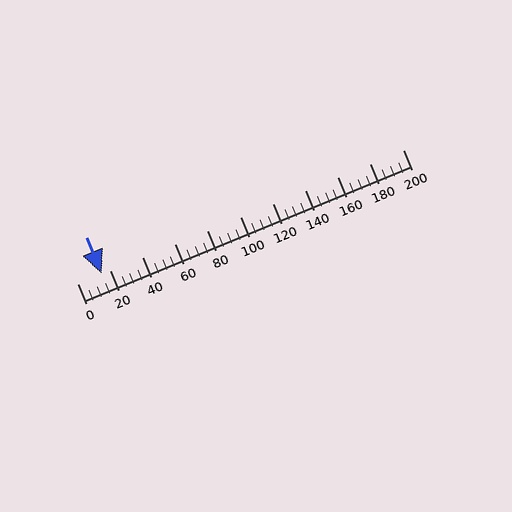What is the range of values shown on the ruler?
The ruler shows values from 0 to 200.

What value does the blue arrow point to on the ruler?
The blue arrow points to approximately 15.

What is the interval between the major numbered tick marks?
The major tick marks are spaced 20 units apart.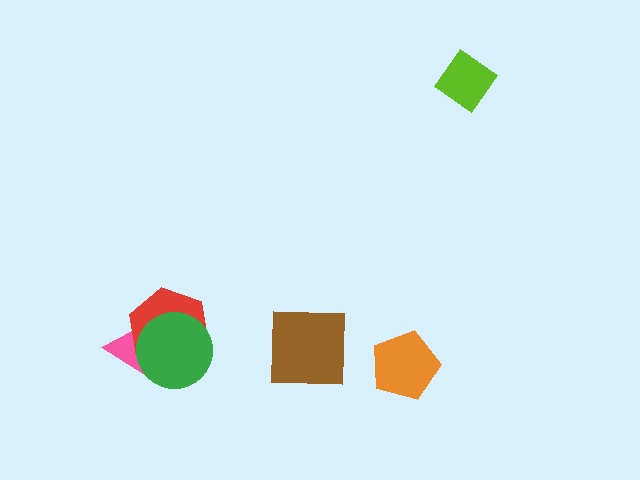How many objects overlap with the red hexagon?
2 objects overlap with the red hexagon.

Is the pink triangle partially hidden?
Yes, it is partially covered by another shape.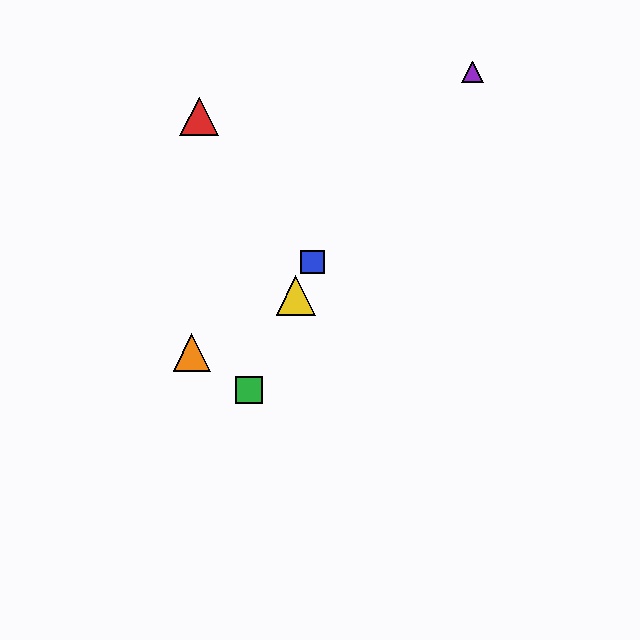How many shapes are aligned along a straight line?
3 shapes (the blue square, the green square, the yellow triangle) are aligned along a straight line.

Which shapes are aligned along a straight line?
The blue square, the green square, the yellow triangle are aligned along a straight line.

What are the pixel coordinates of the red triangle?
The red triangle is at (199, 116).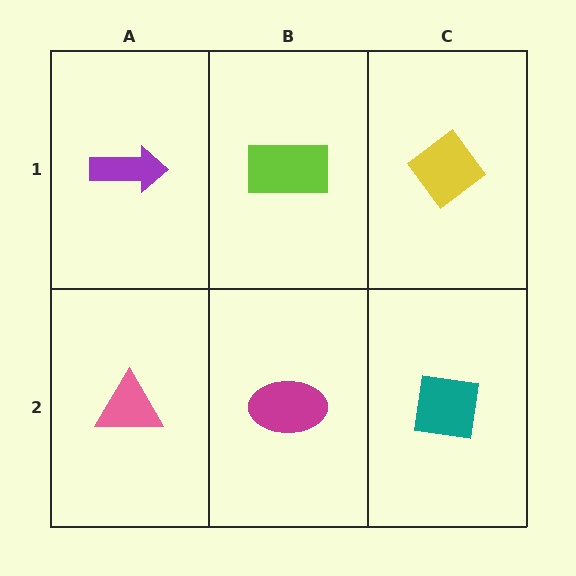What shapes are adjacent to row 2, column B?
A lime rectangle (row 1, column B), a pink triangle (row 2, column A), a teal square (row 2, column C).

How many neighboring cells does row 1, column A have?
2.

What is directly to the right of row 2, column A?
A magenta ellipse.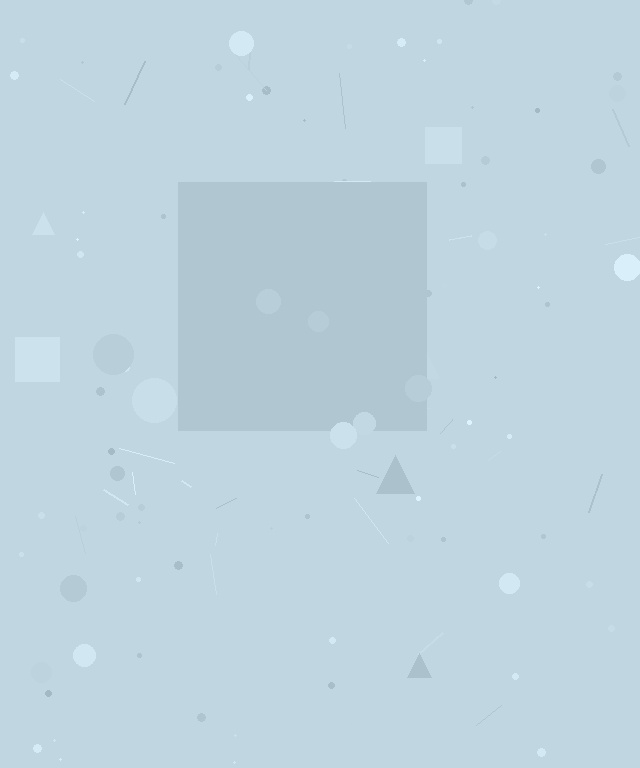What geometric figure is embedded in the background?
A square is embedded in the background.